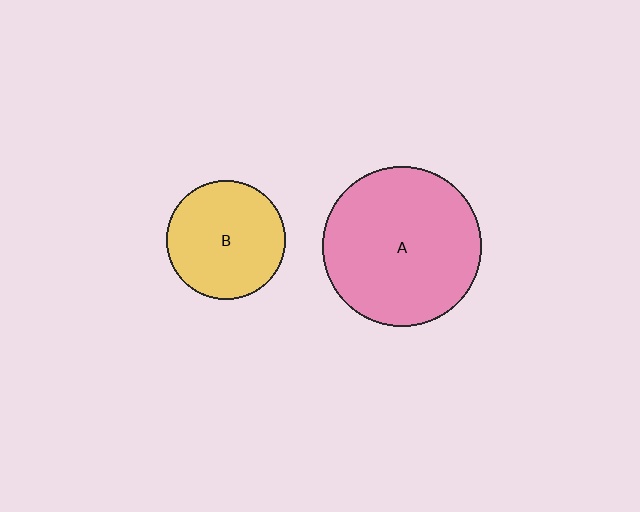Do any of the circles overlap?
No, none of the circles overlap.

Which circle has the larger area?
Circle A (pink).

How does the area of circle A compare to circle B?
Approximately 1.8 times.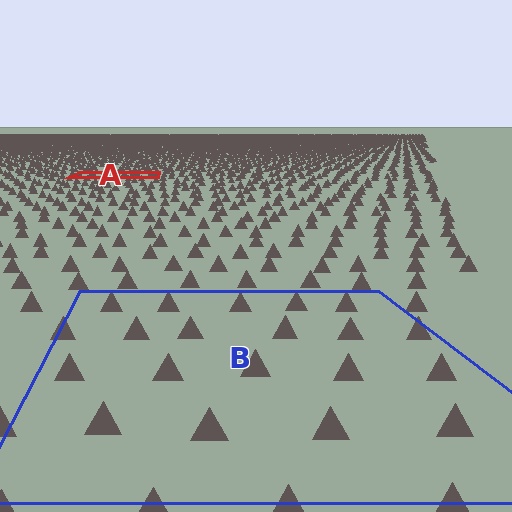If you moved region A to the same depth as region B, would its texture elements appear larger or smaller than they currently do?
They would appear larger. At a closer depth, the same texture elements are projected at a bigger on-screen size.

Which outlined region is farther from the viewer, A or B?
Region A is farther from the viewer — the texture elements inside it appear smaller and more densely packed.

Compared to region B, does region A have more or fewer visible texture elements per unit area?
Region A has more texture elements per unit area — they are packed more densely because it is farther away.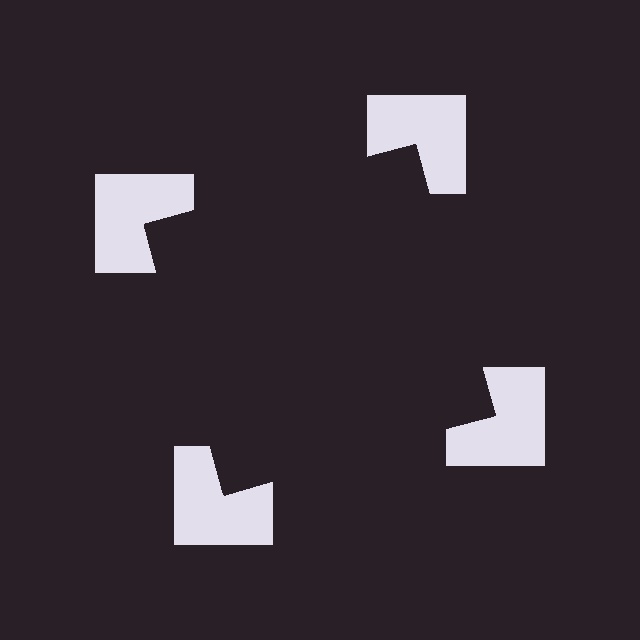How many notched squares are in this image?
There are 4 — one at each vertex of the illusory square.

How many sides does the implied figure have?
4 sides.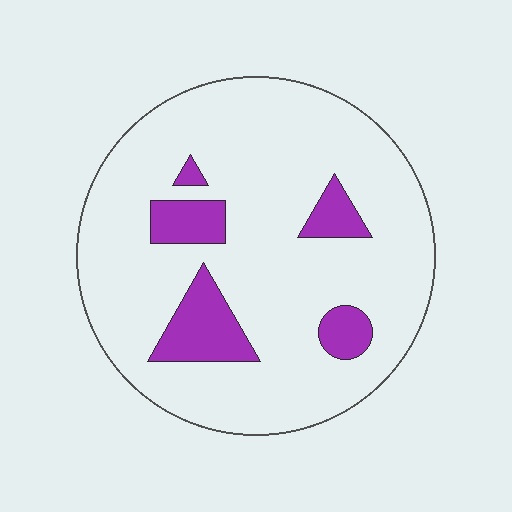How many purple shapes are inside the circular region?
5.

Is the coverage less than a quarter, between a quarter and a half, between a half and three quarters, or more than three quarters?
Less than a quarter.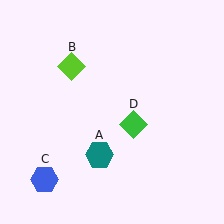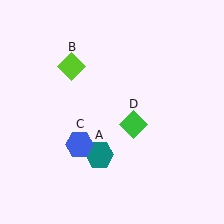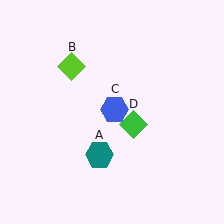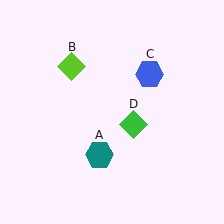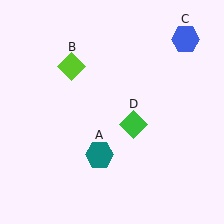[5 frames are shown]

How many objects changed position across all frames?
1 object changed position: blue hexagon (object C).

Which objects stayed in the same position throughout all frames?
Teal hexagon (object A) and lime diamond (object B) and green diamond (object D) remained stationary.